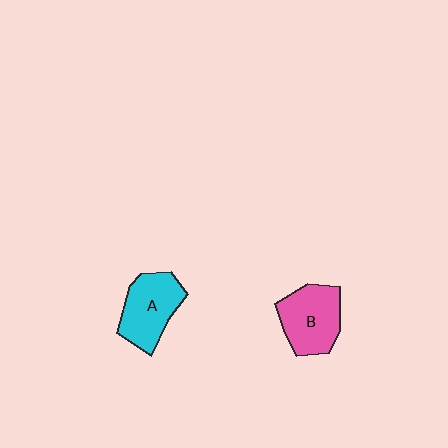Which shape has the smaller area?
Shape A (cyan).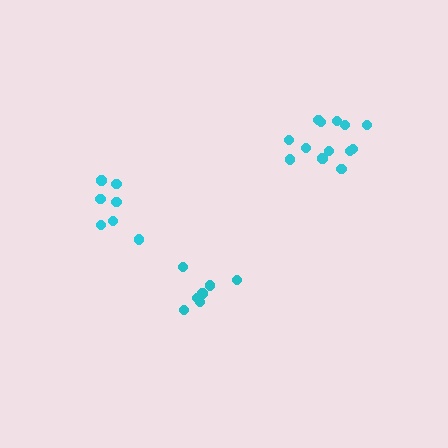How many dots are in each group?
Group 1: 7 dots, Group 2: 8 dots, Group 3: 13 dots (28 total).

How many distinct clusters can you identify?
There are 3 distinct clusters.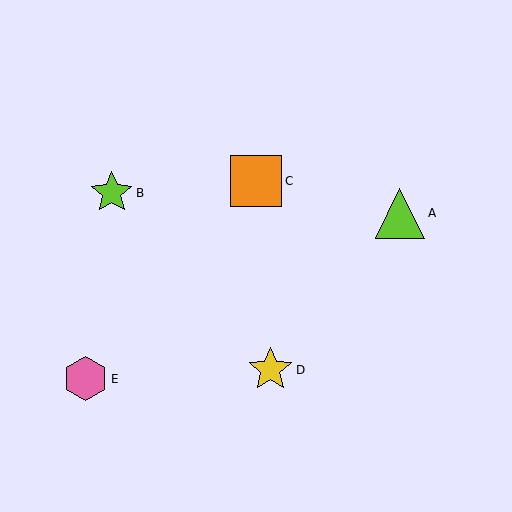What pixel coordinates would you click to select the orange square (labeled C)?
Click at (256, 181) to select the orange square C.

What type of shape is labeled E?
Shape E is a pink hexagon.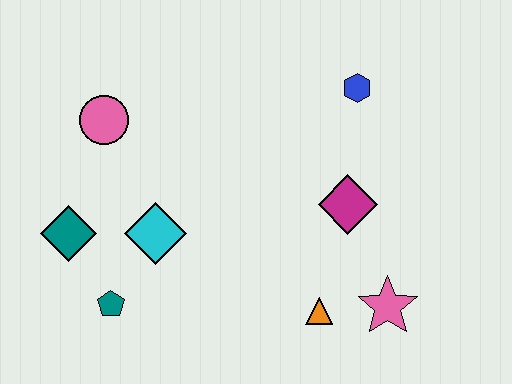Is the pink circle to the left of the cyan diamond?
Yes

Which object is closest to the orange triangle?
The pink star is closest to the orange triangle.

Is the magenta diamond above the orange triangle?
Yes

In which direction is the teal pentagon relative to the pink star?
The teal pentagon is to the left of the pink star.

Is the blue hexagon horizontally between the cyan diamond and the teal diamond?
No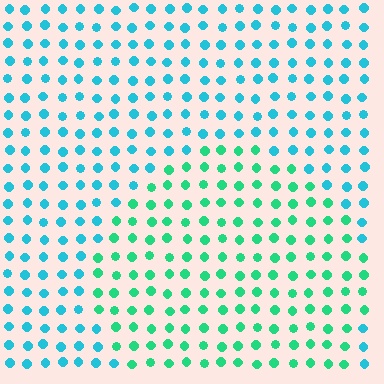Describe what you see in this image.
The image is filled with small cyan elements in a uniform arrangement. A circle-shaped region is visible where the elements are tinted to a slightly different hue, forming a subtle color boundary.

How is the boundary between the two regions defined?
The boundary is defined purely by a slight shift in hue (about 37 degrees). Spacing, size, and orientation are identical on both sides.